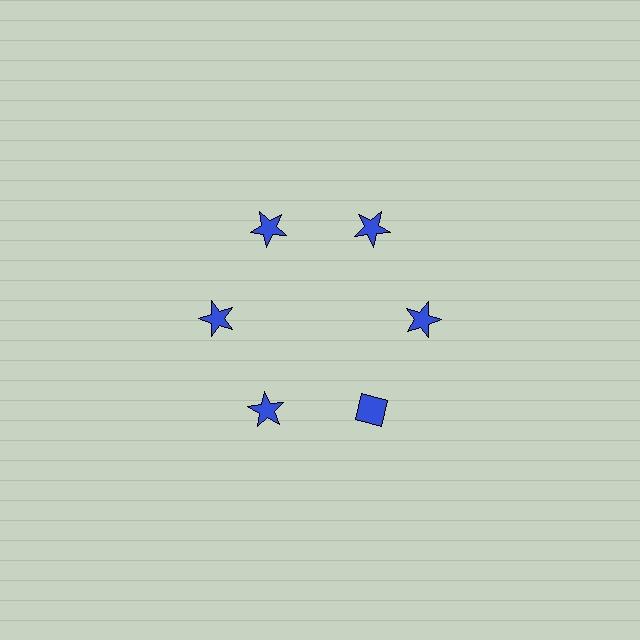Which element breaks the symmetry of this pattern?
The blue diamond at roughly the 5 o'clock position breaks the symmetry. All other shapes are blue stars.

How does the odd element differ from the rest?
It has a different shape: diamond instead of star.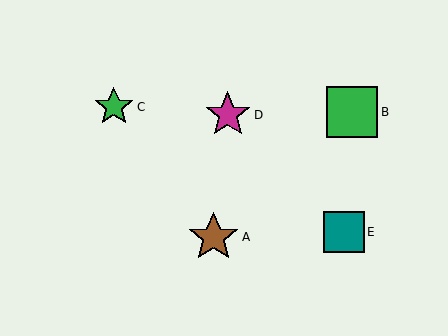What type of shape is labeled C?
Shape C is a green star.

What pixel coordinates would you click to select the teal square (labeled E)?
Click at (344, 232) to select the teal square E.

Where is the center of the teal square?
The center of the teal square is at (344, 232).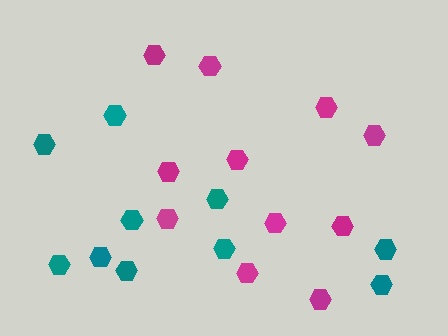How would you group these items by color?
There are 2 groups: one group of magenta hexagons (11) and one group of teal hexagons (10).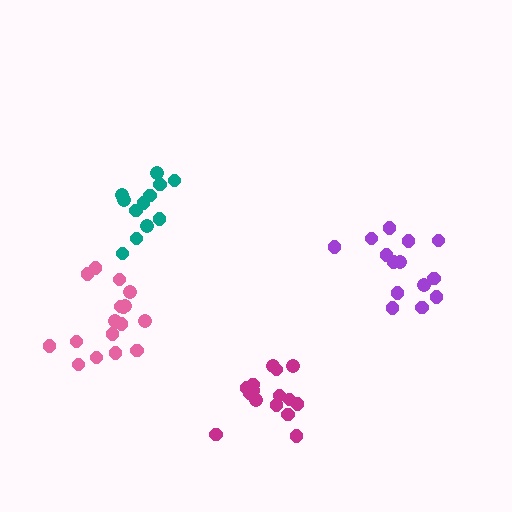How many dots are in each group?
Group 1: 14 dots, Group 2: 18 dots, Group 3: 16 dots, Group 4: 12 dots (60 total).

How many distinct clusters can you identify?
There are 4 distinct clusters.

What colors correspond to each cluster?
The clusters are colored: purple, pink, magenta, teal.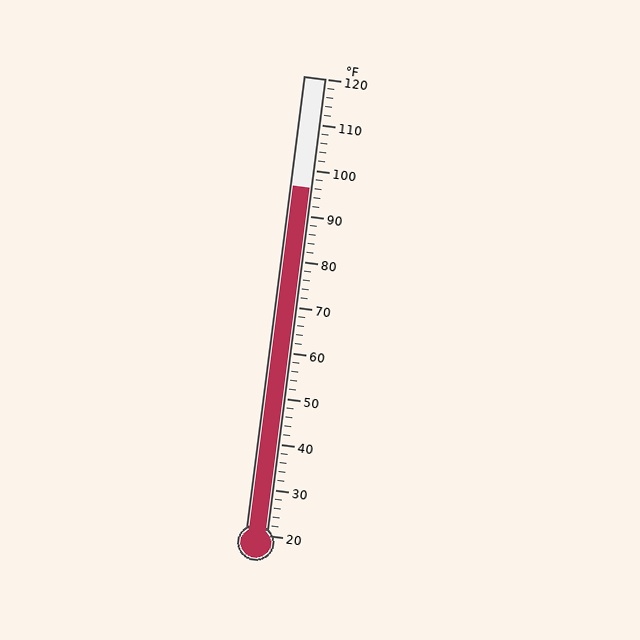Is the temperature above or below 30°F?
The temperature is above 30°F.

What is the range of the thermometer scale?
The thermometer scale ranges from 20°F to 120°F.